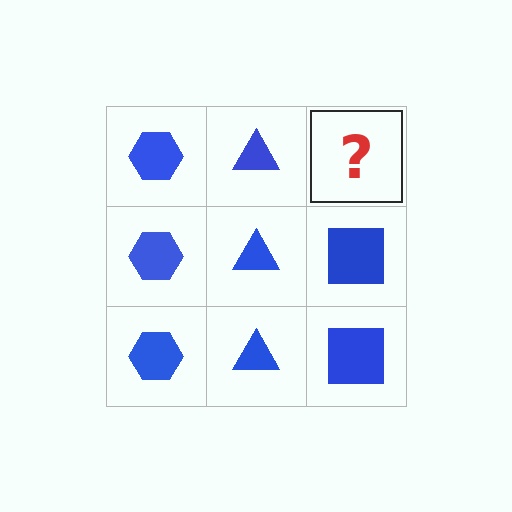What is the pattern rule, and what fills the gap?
The rule is that each column has a consistent shape. The gap should be filled with a blue square.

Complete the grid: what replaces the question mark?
The question mark should be replaced with a blue square.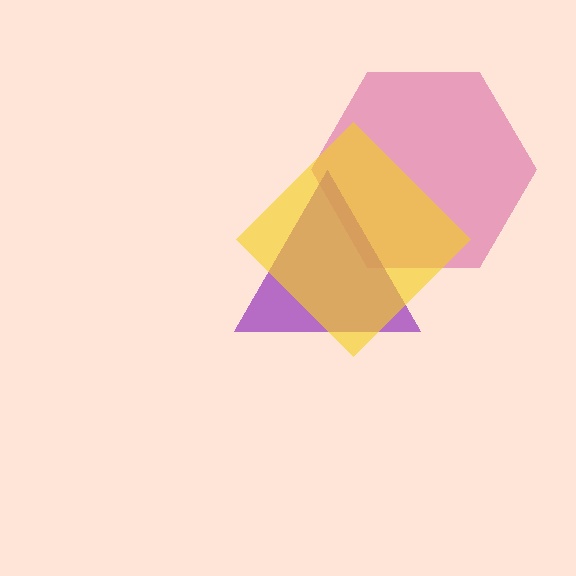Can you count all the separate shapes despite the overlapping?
Yes, there are 3 separate shapes.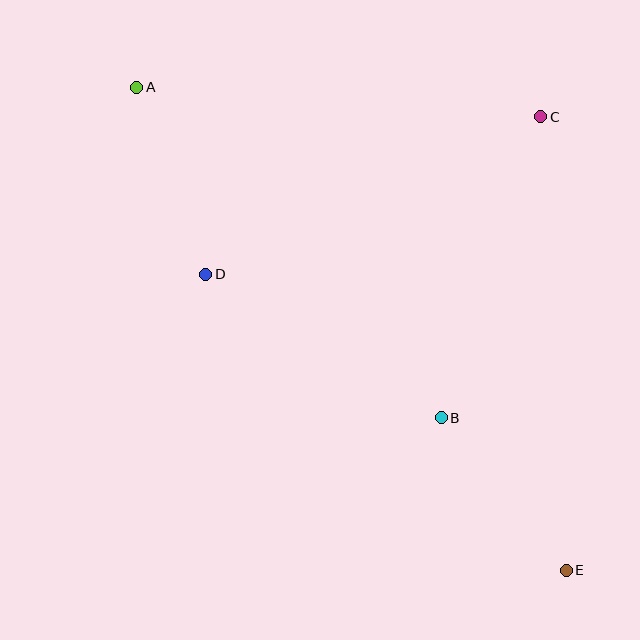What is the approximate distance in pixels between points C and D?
The distance between C and D is approximately 370 pixels.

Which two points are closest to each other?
Points B and E are closest to each other.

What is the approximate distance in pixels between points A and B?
The distance between A and B is approximately 449 pixels.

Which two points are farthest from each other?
Points A and E are farthest from each other.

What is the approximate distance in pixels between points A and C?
The distance between A and C is approximately 405 pixels.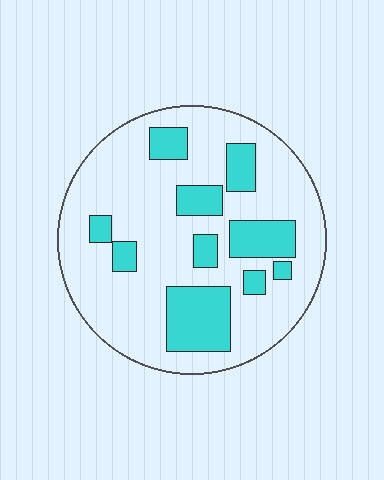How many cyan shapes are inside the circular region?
10.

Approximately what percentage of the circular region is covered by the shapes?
Approximately 25%.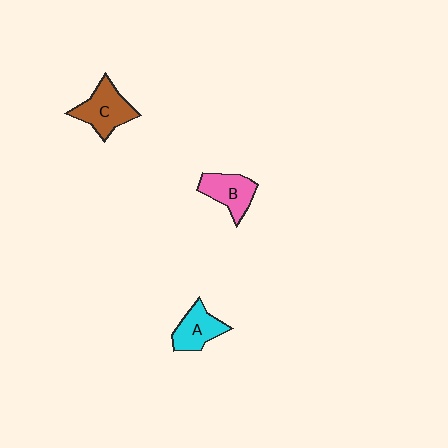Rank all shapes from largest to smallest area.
From largest to smallest: C (brown), B (pink), A (cyan).